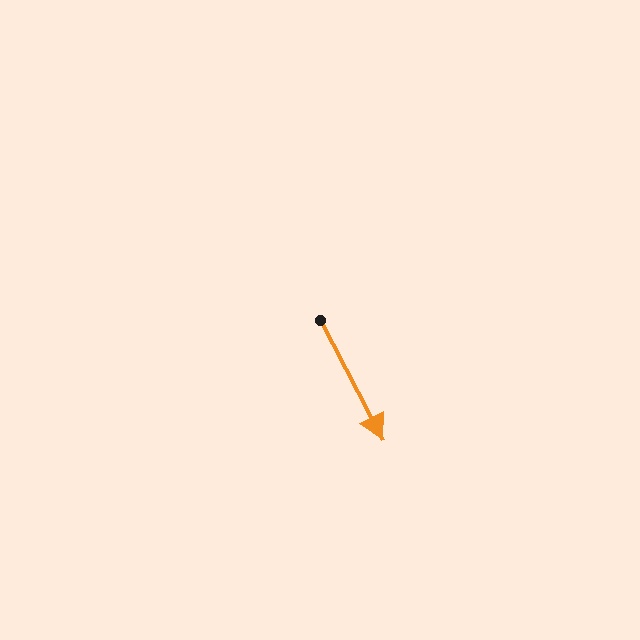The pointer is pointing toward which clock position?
Roughly 5 o'clock.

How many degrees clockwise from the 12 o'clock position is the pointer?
Approximately 152 degrees.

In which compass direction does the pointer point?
Southeast.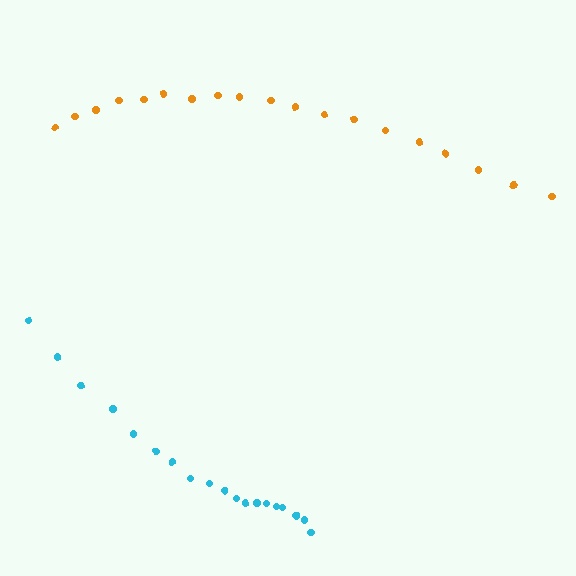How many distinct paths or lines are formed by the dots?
There are 2 distinct paths.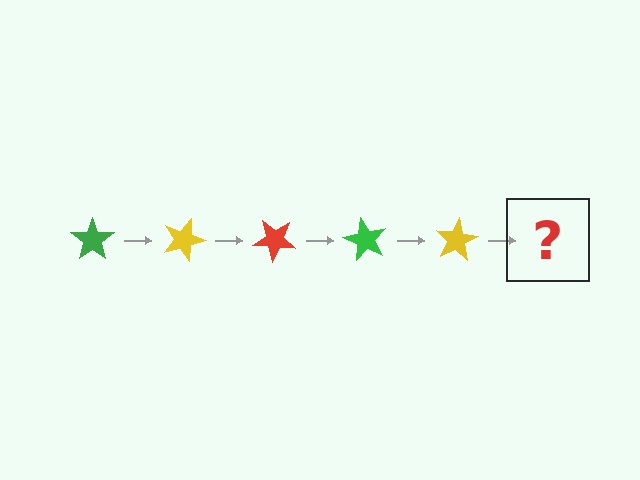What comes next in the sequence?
The next element should be a red star, rotated 100 degrees from the start.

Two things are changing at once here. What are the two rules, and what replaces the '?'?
The two rules are that it rotates 20 degrees each step and the color cycles through green, yellow, and red. The '?' should be a red star, rotated 100 degrees from the start.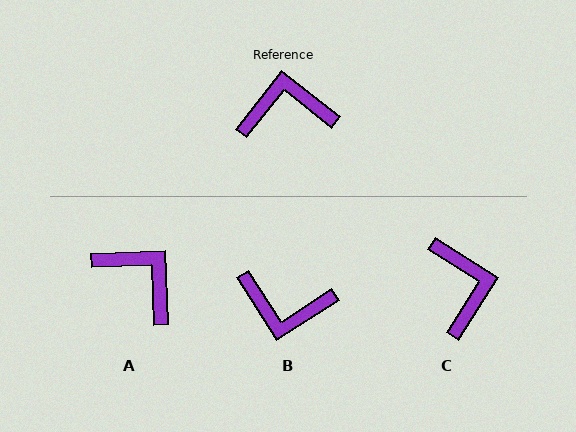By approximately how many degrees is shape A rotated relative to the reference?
Approximately 49 degrees clockwise.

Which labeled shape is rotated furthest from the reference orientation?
B, about 161 degrees away.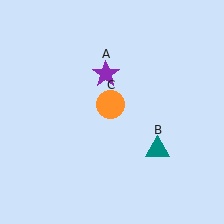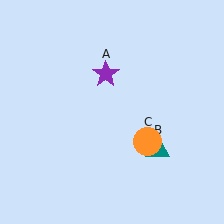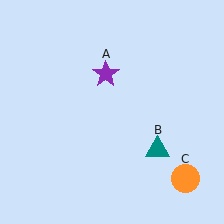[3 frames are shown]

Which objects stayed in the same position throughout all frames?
Purple star (object A) and teal triangle (object B) remained stationary.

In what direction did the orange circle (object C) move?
The orange circle (object C) moved down and to the right.